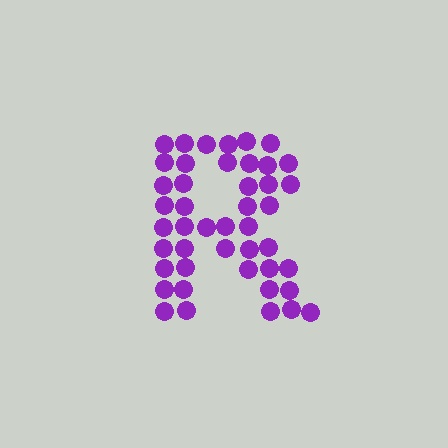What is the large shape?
The large shape is the letter R.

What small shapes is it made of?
It is made of small circles.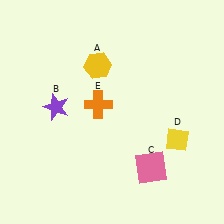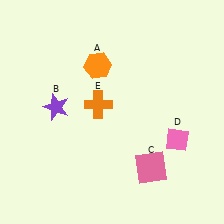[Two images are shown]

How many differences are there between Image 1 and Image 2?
There are 2 differences between the two images.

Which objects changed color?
A changed from yellow to orange. D changed from yellow to pink.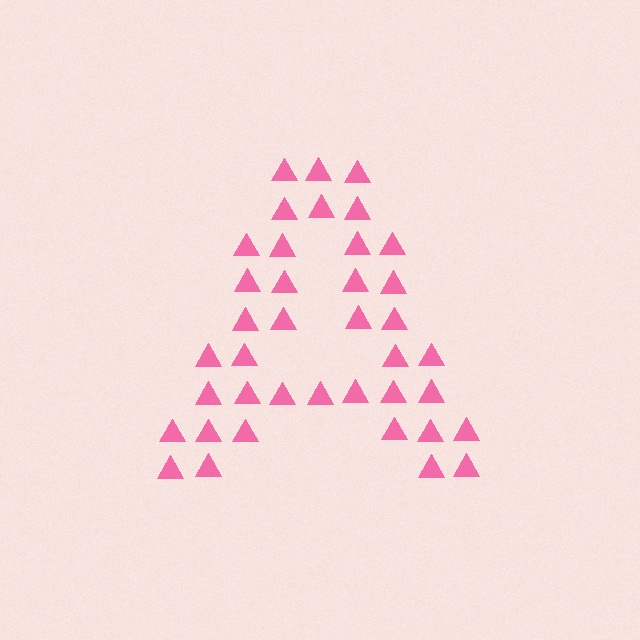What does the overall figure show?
The overall figure shows the letter A.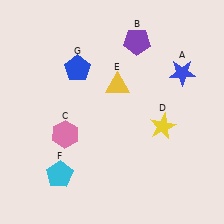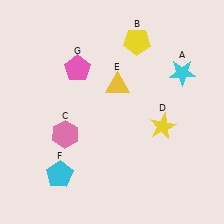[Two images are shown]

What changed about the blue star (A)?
In Image 1, A is blue. In Image 2, it changed to cyan.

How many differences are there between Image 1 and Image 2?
There are 3 differences between the two images.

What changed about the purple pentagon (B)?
In Image 1, B is purple. In Image 2, it changed to yellow.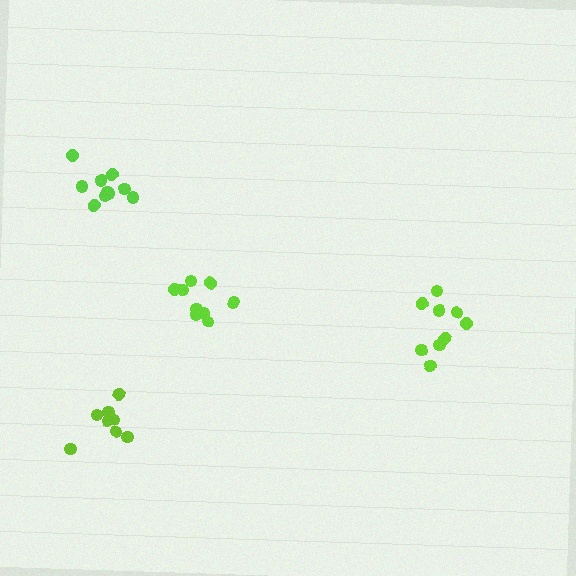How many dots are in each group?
Group 1: 9 dots, Group 2: 9 dots, Group 3: 8 dots, Group 4: 10 dots (36 total).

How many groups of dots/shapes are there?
There are 4 groups.